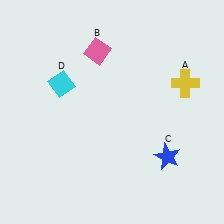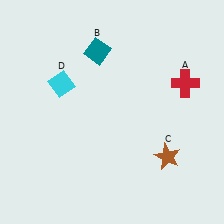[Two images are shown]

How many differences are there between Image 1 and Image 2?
There are 3 differences between the two images.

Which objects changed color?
A changed from yellow to red. B changed from pink to teal. C changed from blue to brown.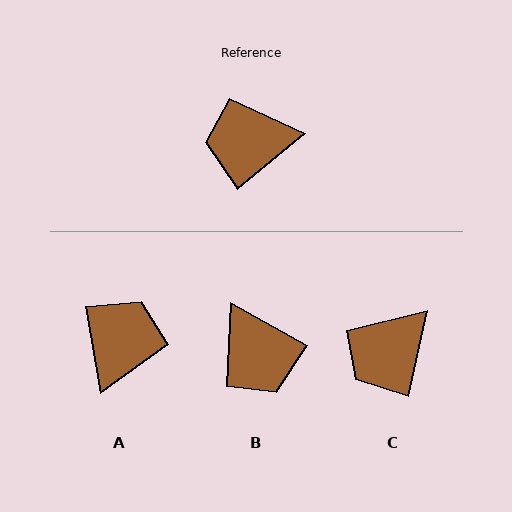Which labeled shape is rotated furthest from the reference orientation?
A, about 119 degrees away.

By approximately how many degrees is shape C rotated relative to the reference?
Approximately 39 degrees counter-clockwise.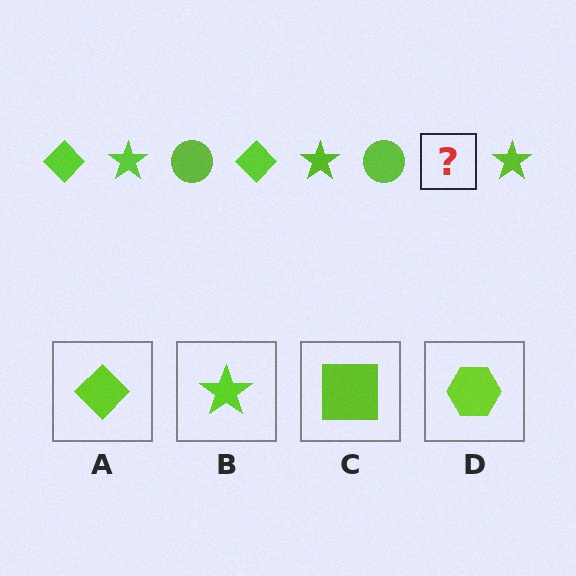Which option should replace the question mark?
Option A.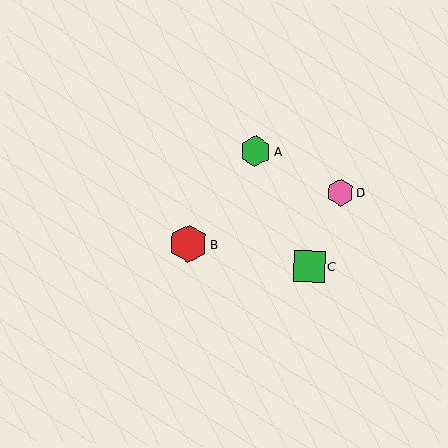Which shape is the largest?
The red hexagon (labeled B) is the largest.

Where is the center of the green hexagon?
The center of the green hexagon is at (255, 151).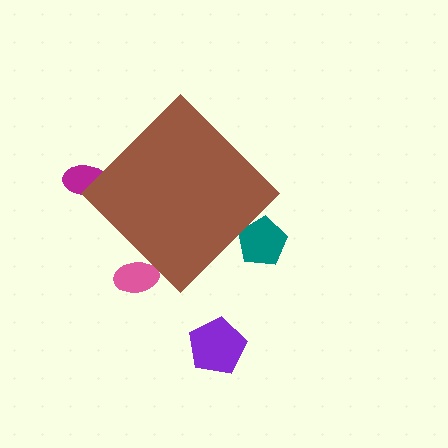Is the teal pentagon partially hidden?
Yes, the teal pentagon is partially hidden behind the brown diamond.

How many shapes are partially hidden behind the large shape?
3 shapes are partially hidden.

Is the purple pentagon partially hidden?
No, the purple pentagon is fully visible.